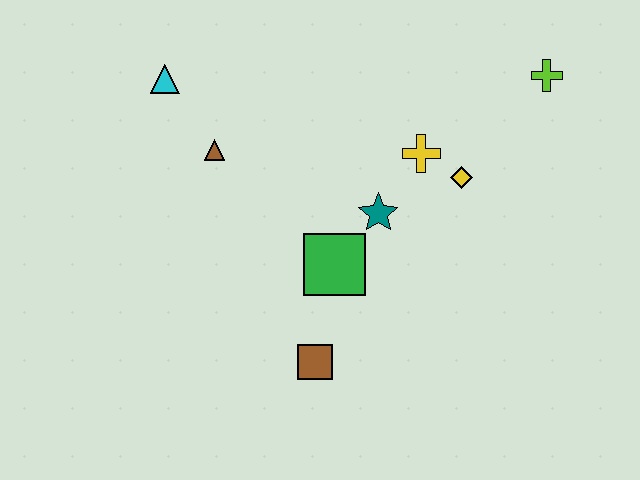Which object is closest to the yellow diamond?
The yellow cross is closest to the yellow diamond.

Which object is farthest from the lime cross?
The cyan triangle is farthest from the lime cross.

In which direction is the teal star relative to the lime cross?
The teal star is to the left of the lime cross.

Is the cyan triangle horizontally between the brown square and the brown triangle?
No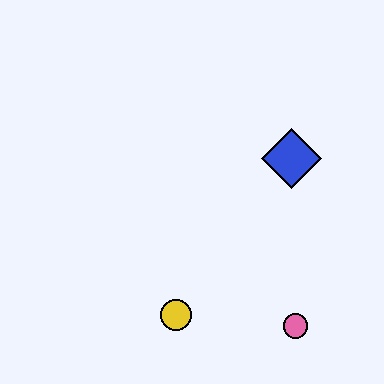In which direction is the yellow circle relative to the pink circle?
The yellow circle is to the left of the pink circle.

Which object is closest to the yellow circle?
The pink circle is closest to the yellow circle.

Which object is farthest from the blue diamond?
The yellow circle is farthest from the blue diamond.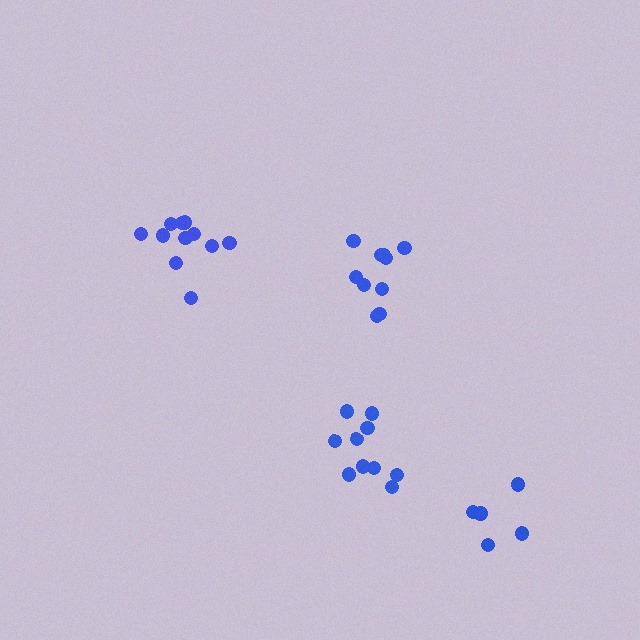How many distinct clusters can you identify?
There are 4 distinct clusters.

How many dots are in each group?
Group 1: 10 dots, Group 2: 5 dots, Group 3: 11 dots, Group 4: 10 dots (36 total).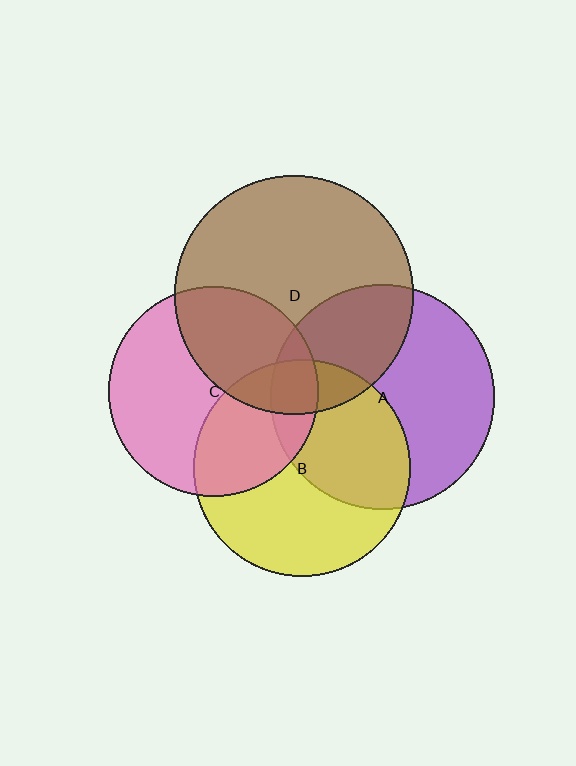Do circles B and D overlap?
Yes.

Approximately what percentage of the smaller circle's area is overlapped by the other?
Approximately 15%.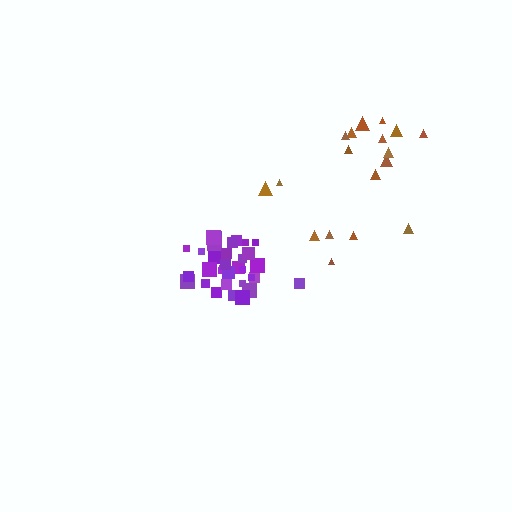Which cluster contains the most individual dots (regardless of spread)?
Purple (34).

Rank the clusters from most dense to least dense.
purple, brown.